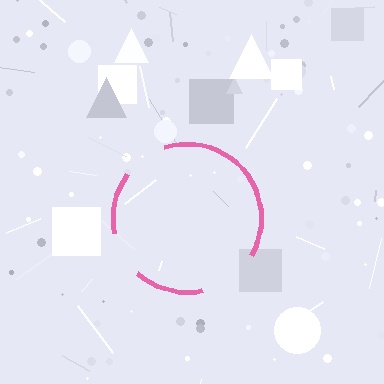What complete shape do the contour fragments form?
The contour fragments form a circle.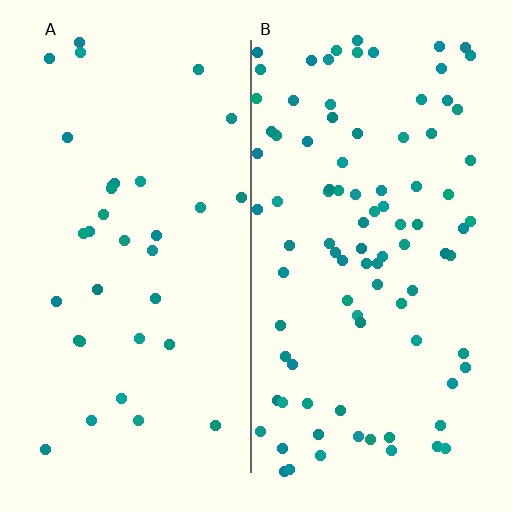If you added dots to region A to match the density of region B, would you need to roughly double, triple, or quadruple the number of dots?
Approximately triple.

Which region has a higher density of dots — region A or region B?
B (the right).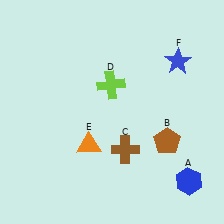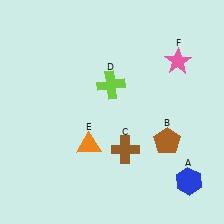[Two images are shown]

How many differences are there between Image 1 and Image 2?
There is 1 difference between the two images.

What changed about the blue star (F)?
In Image 1, F is blue. In Image 2, it changed to pink.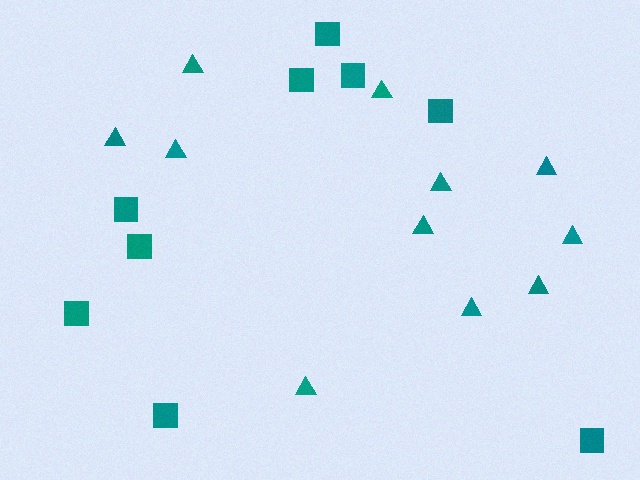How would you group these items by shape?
There are 2 groups: one group of triangles (11) and one group of squares (9).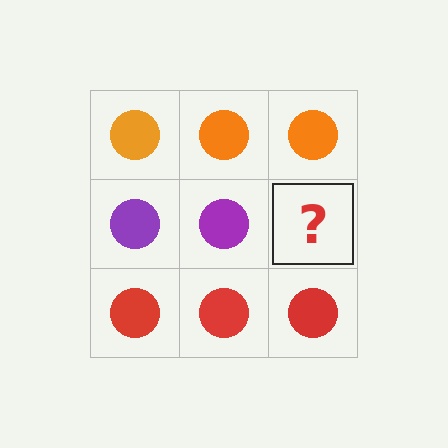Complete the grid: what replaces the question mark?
The question mark should be replaced with a purple circle.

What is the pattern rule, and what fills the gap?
The rule is that each row has a consistent color. The gap should be filled with a purple circle.